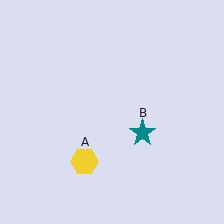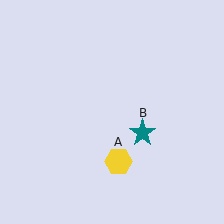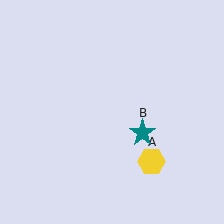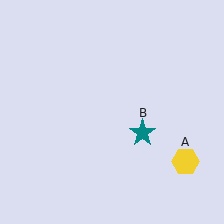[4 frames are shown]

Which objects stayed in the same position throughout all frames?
Teal star (object B) remained stationary.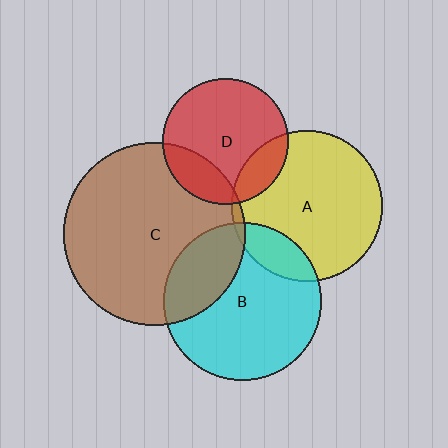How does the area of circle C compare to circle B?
Approximately 1.3 times.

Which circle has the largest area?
Circle C (brown).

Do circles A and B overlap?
Yes.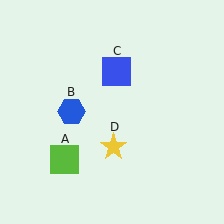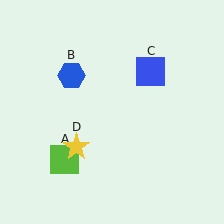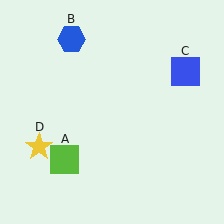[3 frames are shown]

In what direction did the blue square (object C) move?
The blue square (object C) moved right.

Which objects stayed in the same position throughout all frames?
Lime square (object A) remained stationary.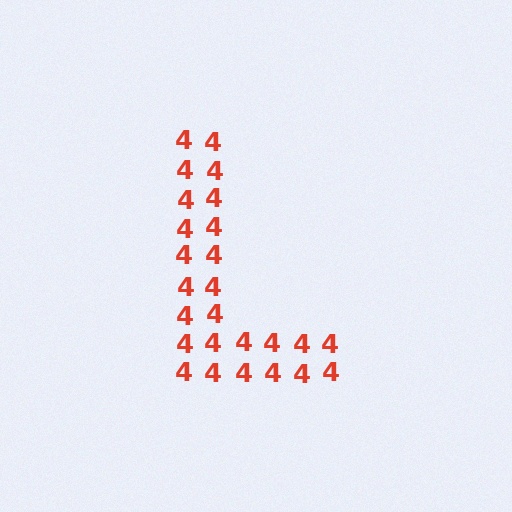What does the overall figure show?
The overall figure shows the letter L.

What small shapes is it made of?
It is made of small digit 4's.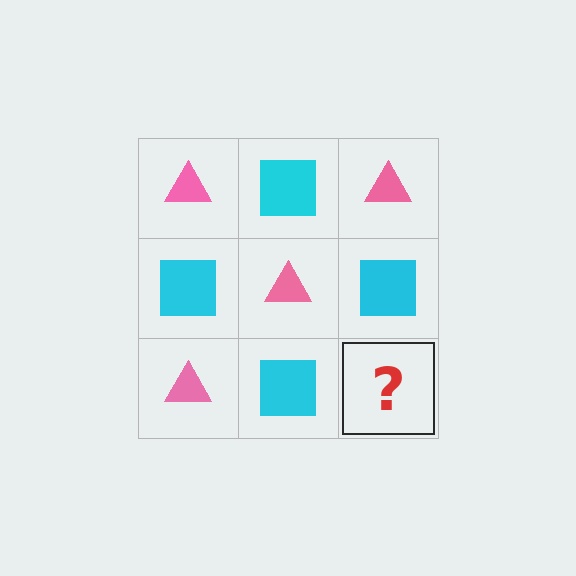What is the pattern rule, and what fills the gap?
The rule is that it alternates pink triangle and cyan square in a checkerboard pattern. The gap should be filled with a pink triangle.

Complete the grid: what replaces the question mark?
The question mark should be replaced with a pink triangle.